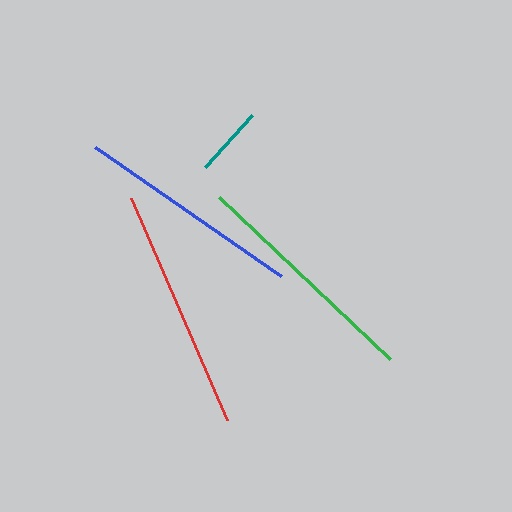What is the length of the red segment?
The red segment is approximately 242 pixels long.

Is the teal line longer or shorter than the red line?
The red line is longer than the teal line.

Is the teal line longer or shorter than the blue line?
The blue line is longer than the teal line.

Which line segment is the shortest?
The teal line is the shortest at approximately 70 pixels.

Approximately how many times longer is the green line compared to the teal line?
The green line is approximately 3.4 times the length of the teal line.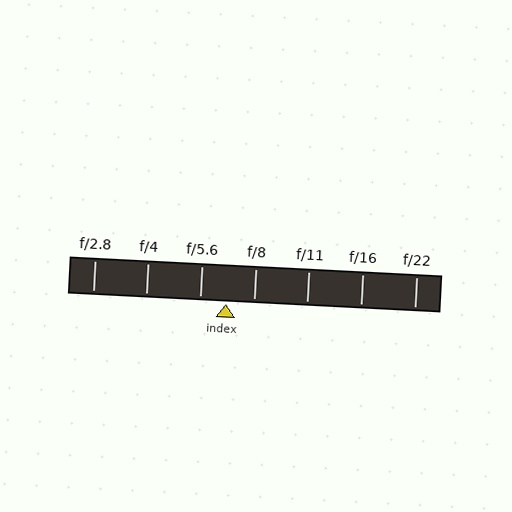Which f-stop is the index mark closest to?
The index mark is closest to f/5.6.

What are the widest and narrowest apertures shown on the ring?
The widest aperture shown is f/2.8 and the narrowest is f/22.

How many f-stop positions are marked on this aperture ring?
There are 7 f-stop positions marked.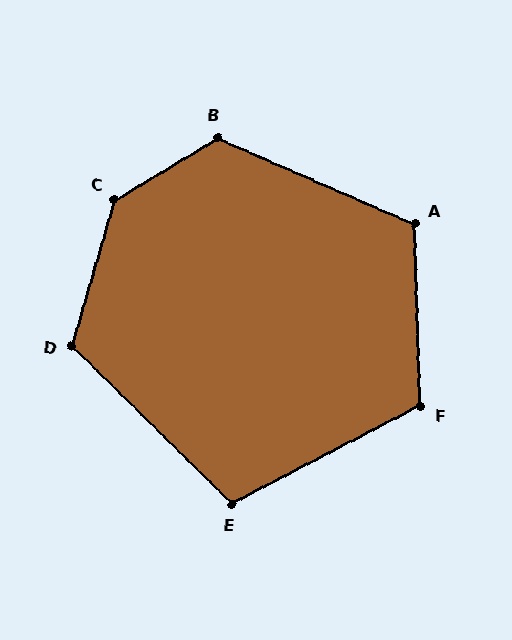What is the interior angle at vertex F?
Approximately 116 degrees (obtuse).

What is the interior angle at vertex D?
Approximately 119 degrees (obtuse).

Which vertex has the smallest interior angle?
E, at approximately 108 degrees.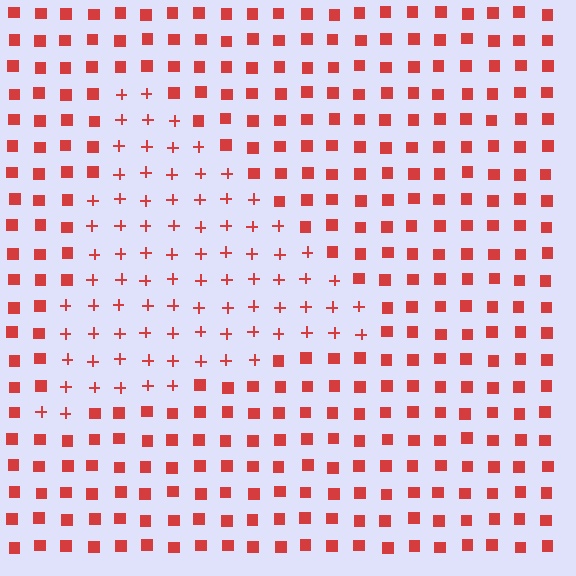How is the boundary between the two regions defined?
The boundary is defined by a change in element shape: plus signs inside vs. squares outside. All elements share the same color and spacing.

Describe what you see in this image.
The image is filled with small red elements arranged in a uniform grid. A triangle-shaped region contains plus signs, while the surrounding area contains squares. The boundary is defined purely by the change in element shape.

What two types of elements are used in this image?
The image uses plus signs inside the triangle region and squares outside it.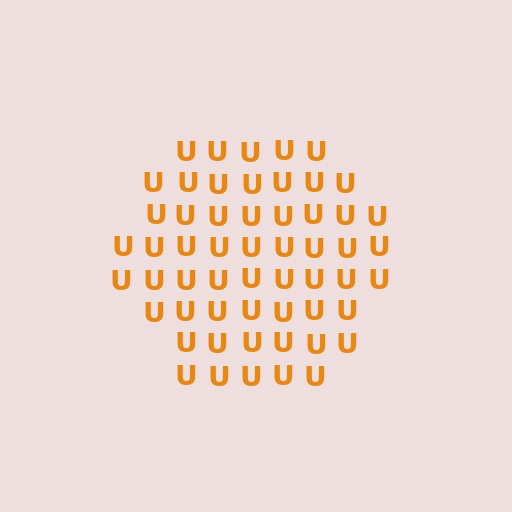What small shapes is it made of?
It is made of small letter U's.